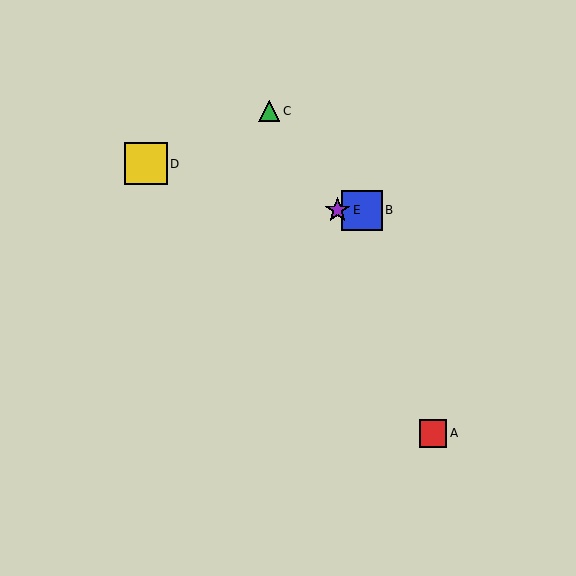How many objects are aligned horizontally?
2 objects (B, E) are aligned horizontally.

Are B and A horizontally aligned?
No, B is at y≈210 and A is at y≈433.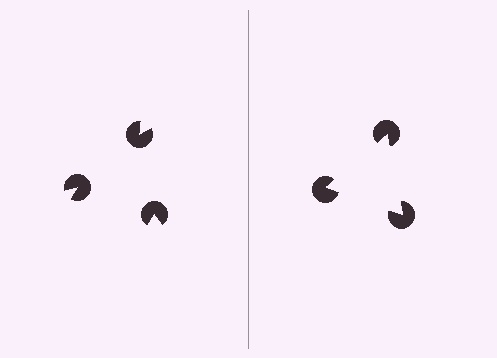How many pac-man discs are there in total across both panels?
6 — 3 on each side.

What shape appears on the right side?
An illusory triangle.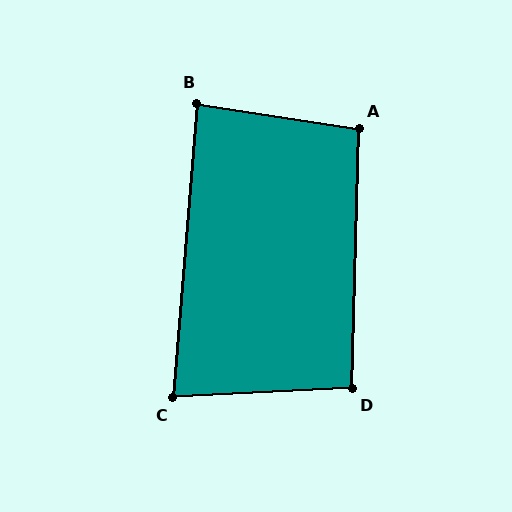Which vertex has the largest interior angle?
A, at approximately 98 degrees.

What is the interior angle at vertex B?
Approximately 86 degrees (approximately right).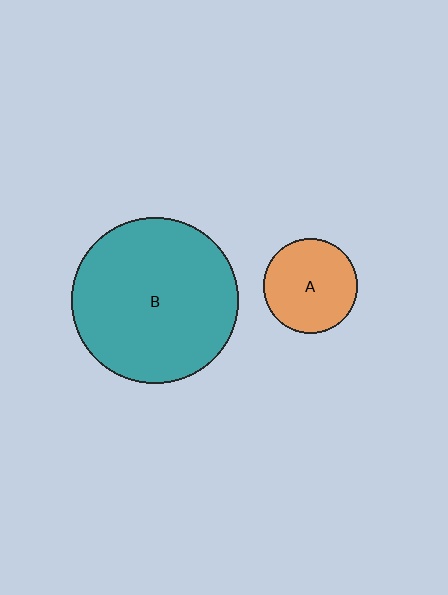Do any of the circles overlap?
No, none of the circles overlap.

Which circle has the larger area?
Circle B (teal).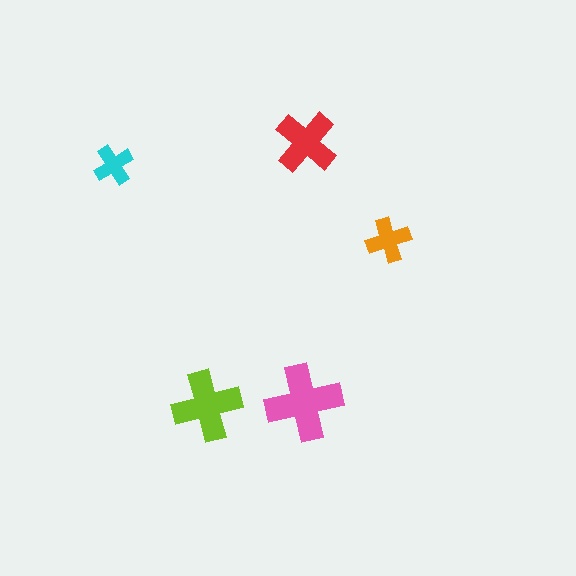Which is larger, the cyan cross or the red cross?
The red one.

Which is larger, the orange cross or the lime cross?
The lime one.